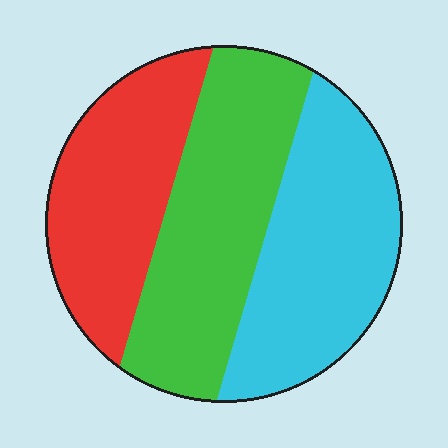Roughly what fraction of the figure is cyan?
Cyan covers about 35% of the figure.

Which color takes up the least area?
Red, at roughly 30%.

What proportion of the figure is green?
Green takes up about three eighths (3/8) of the figure.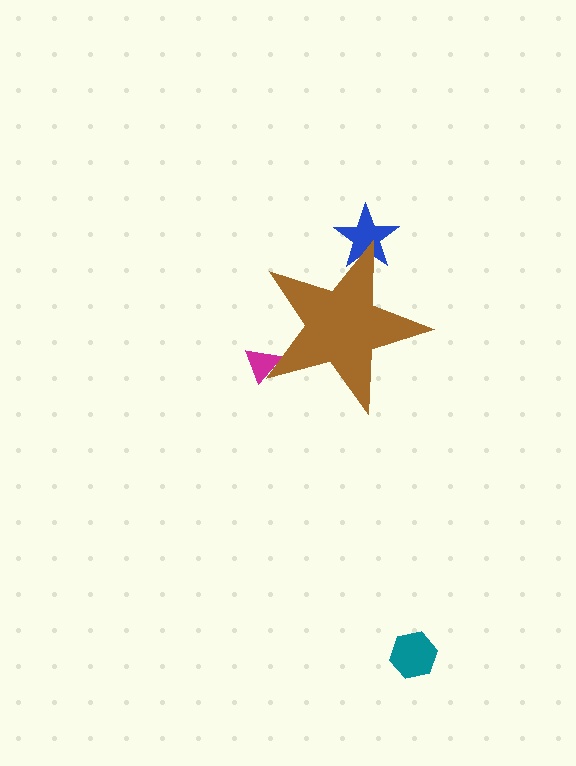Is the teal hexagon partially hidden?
No, the teal hexagon is fully visible.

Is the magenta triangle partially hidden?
Yes, the magenta triangle is partially hidden behind the brown star.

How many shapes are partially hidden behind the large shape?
2 shapes are partially hidden.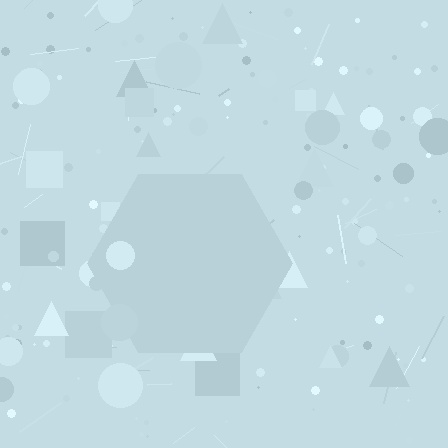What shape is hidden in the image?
A hexagon is hidden in the image.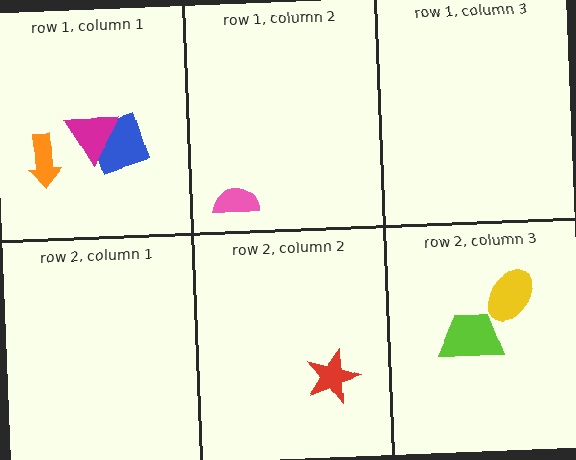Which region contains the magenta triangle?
The row 1, column 1 region.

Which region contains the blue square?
The row 1, column 1 region.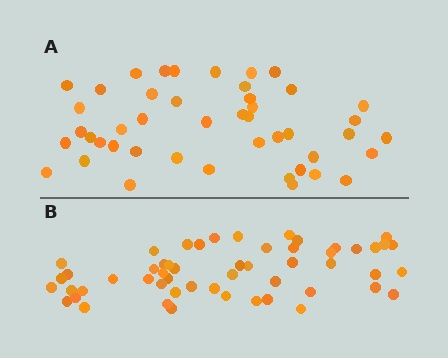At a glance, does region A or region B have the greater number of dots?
Region B (the bottom region) has more dots.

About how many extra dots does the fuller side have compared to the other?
Region B has roughly 8 or so more dots than region A.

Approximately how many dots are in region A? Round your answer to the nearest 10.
About 40 dots. (The exact count is 45, which rounds to 40.)